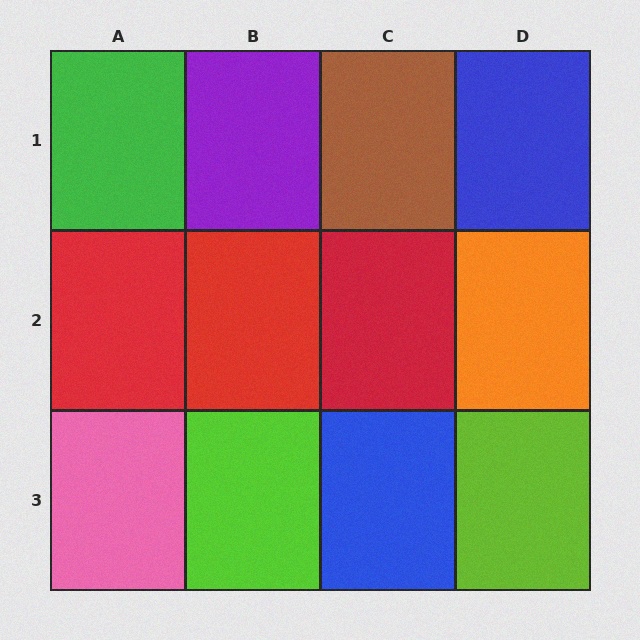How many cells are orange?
1 cell is orange.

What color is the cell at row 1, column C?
Brown.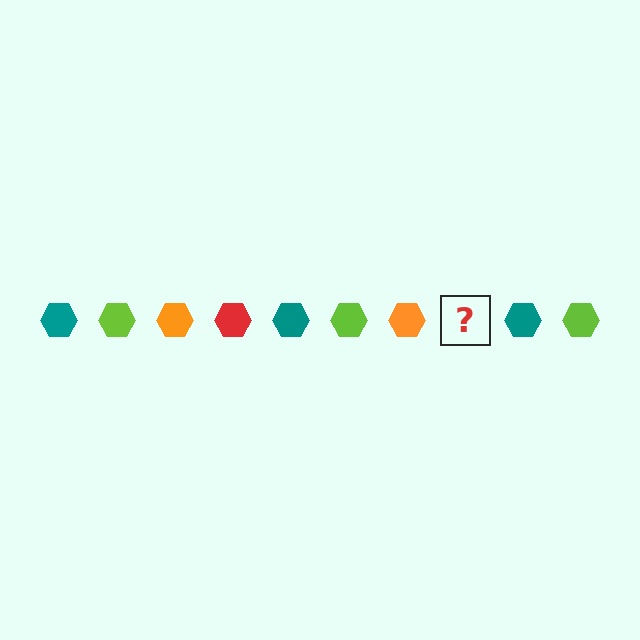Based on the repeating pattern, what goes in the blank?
The blank should be a red hexagon.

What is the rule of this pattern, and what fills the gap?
The rule is that the pattern cycles through teal, lime, orange, red hexagons. The gap should be filled with a red hexagon.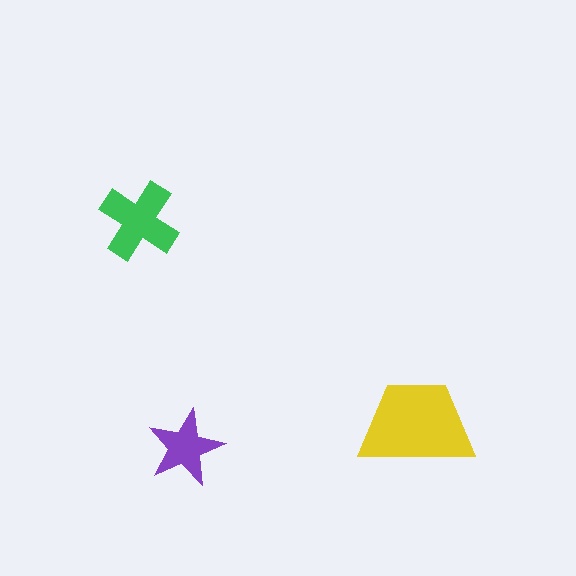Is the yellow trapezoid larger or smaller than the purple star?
Larger.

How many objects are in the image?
There are 3 objects in the image.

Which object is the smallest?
The purple star.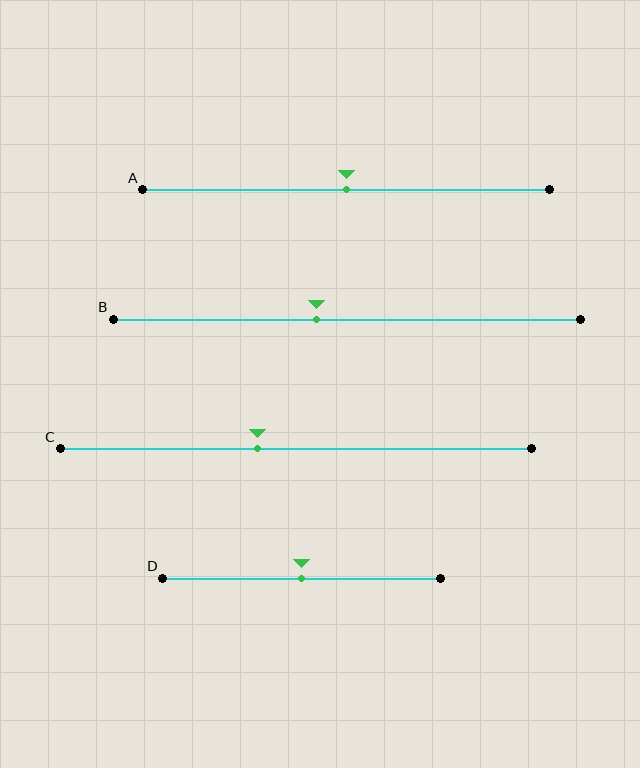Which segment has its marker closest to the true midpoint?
Segment A has its marker closest to the true midpoint.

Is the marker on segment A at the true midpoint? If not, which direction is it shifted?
Yes, the marker on segment A is at the true midpoint.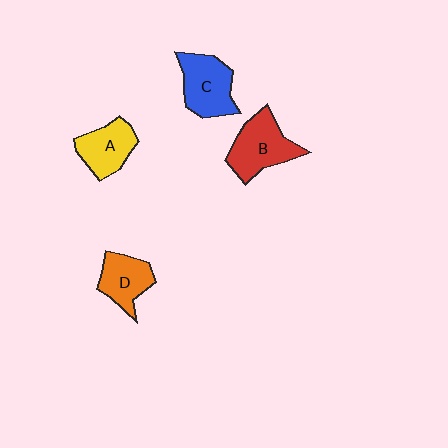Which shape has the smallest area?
Shape D (orange).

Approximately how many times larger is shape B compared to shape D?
Approximately 1.4 times.